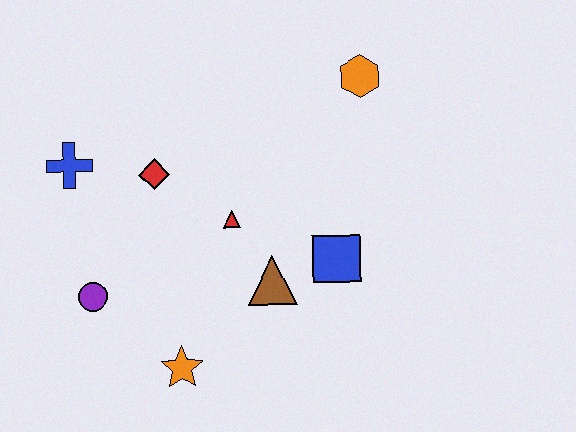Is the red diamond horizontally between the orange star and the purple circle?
Yes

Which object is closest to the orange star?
The purple circle is closest to the orange star.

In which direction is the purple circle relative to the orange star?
The purple circle is to the left of the orange star.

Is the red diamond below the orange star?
No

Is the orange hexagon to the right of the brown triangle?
Yes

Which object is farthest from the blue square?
The blue cross is farthest from the blue square.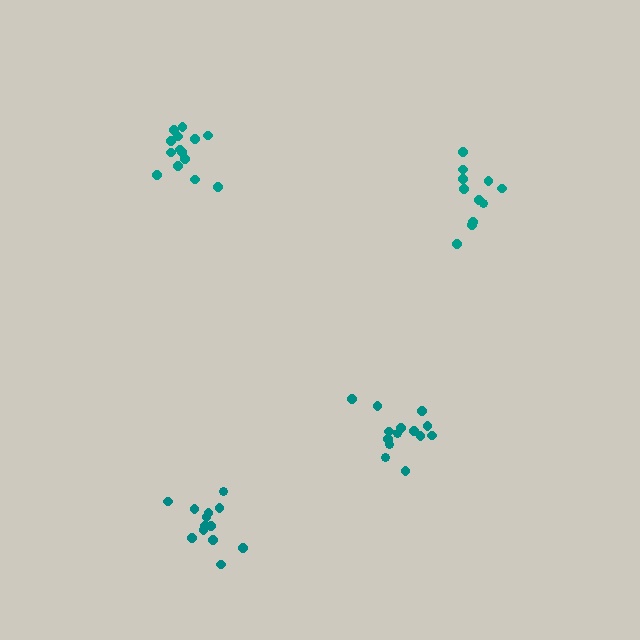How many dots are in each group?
Group 1: 14 dots, Group 2: 13 dots, Group 3: 14 dots, Group 4: 11 dots (52 total).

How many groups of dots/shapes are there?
There are 4 groups.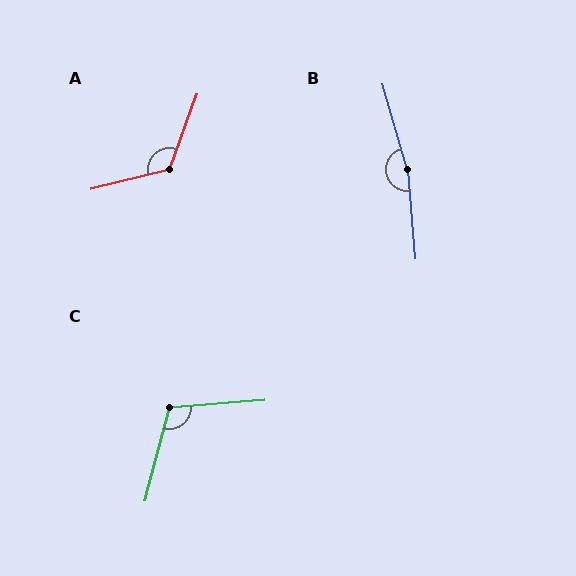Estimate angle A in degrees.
Approximately 125 degrees.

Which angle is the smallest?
C, at approximately 109 degrees.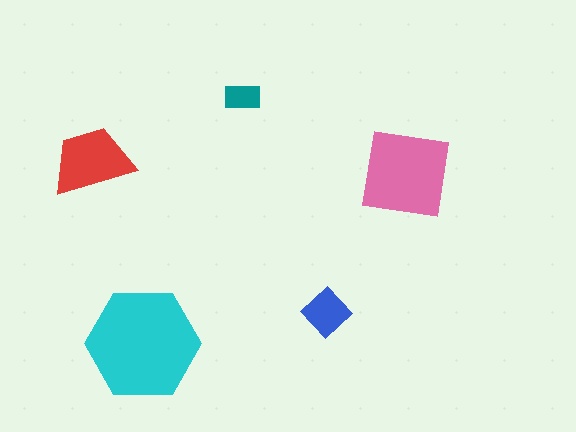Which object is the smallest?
The teal rectangle.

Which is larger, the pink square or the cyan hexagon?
The cyan hexagon.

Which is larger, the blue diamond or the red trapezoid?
The red trapezoid.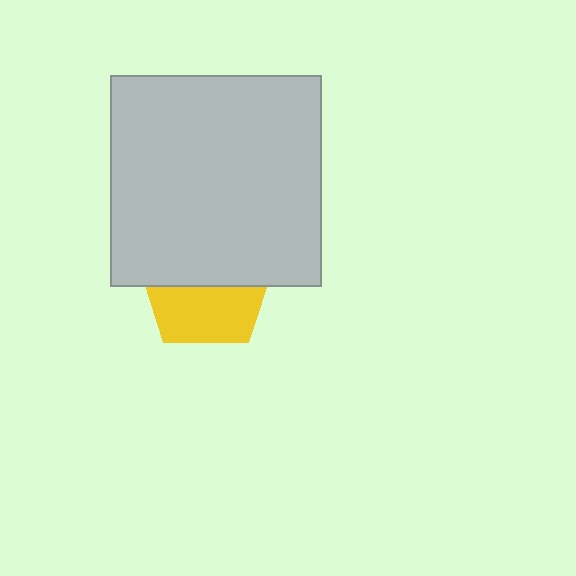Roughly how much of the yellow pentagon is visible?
About half of it is visible (roughly 45%).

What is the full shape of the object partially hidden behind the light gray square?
The partially hidden object is a yellow pentagon.